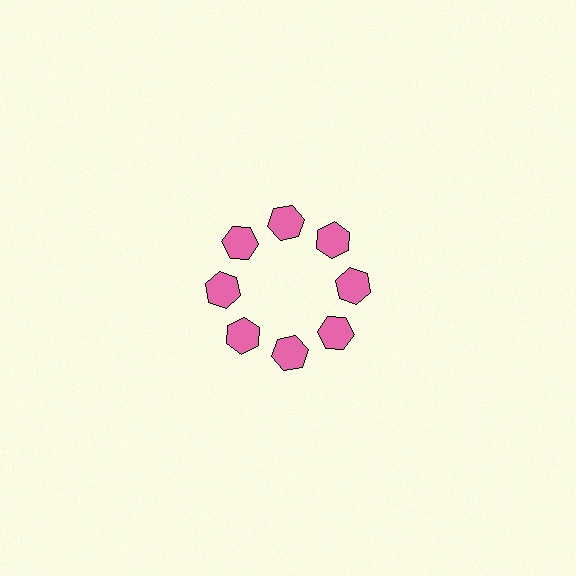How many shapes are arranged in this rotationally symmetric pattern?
There are 8 shapes, arranged in 8 groups of 1.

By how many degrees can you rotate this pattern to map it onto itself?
The pattern maps onto itself every 45 degrees of rotation.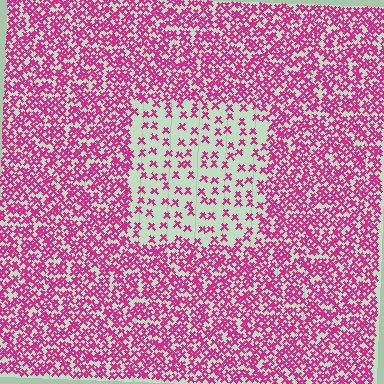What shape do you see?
I see a rectangle.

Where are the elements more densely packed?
The elements are more densely packed outside the rectangle boundary.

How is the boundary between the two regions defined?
The boundary is defined by a change in element density (approximately 2.9x ratio). All elements are the same color, size, and shape.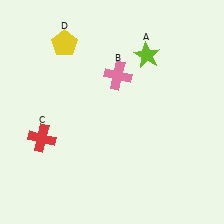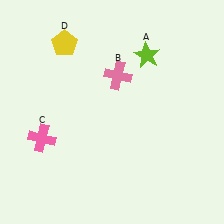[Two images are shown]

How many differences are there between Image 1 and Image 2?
There is 1 difference between the two images.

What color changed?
The cross (C) changed from red in Image 1 to pink in Image 2.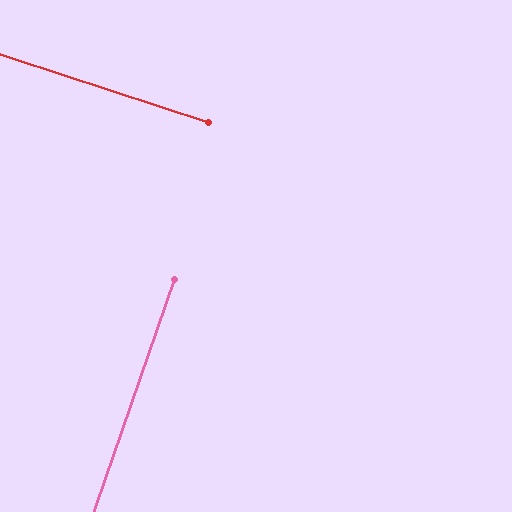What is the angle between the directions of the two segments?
Approximately 89 degrees.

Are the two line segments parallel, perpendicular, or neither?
Perpendicular — they meet at approximately 89°.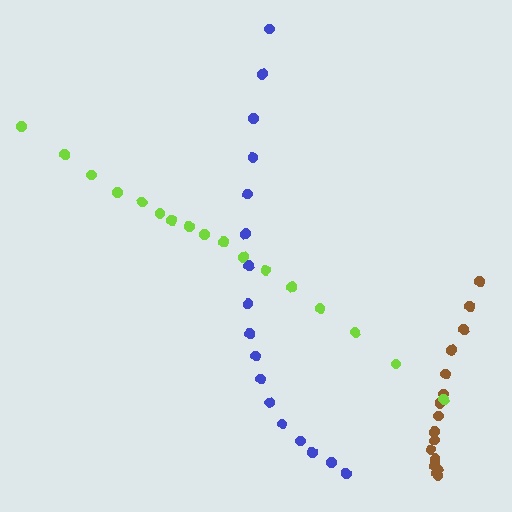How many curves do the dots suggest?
There are 3 distinct paths.